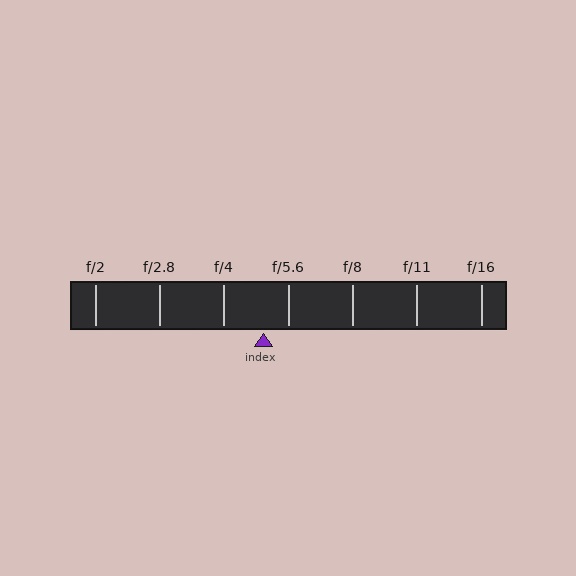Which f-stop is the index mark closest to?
The index mark is closest to f/5.6.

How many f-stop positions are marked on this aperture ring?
There are 7 f-stop positions marked.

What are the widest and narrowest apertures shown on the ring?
The widest aperture shown is f/2 and the narrowest is f/16.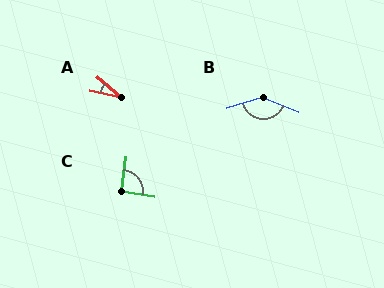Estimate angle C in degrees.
Approximately 93 degrees.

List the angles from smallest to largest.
A (28°), C (93°), B (140°).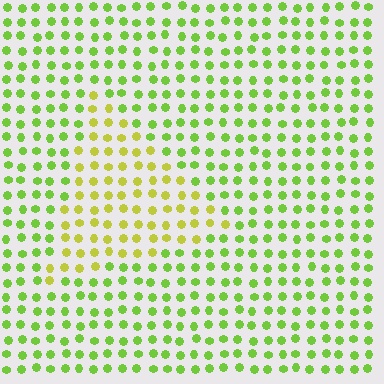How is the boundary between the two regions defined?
The boundary is defined purely by a slight shift in hue (about 33 degrees). Spacing, size, and orientation are identical on both sides.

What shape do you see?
I see a triangle.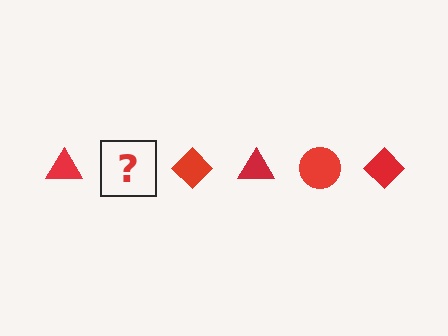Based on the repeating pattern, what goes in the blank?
The blank should be a red circle.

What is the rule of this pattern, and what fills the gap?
The rule is that the pattern cycles through triangle, circle, diamond shapes in red. The gap should be filled with a red circle.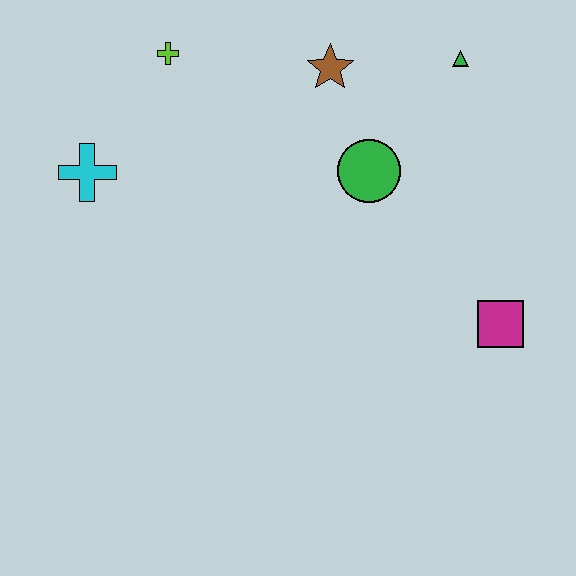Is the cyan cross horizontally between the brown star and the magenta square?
No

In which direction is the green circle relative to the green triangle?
The green circle is below the green triangle.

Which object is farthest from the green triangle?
The cyan cross is farthest from the green triangle.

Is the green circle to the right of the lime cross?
Yes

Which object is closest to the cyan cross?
The lime cross is closest to the cyan cross.